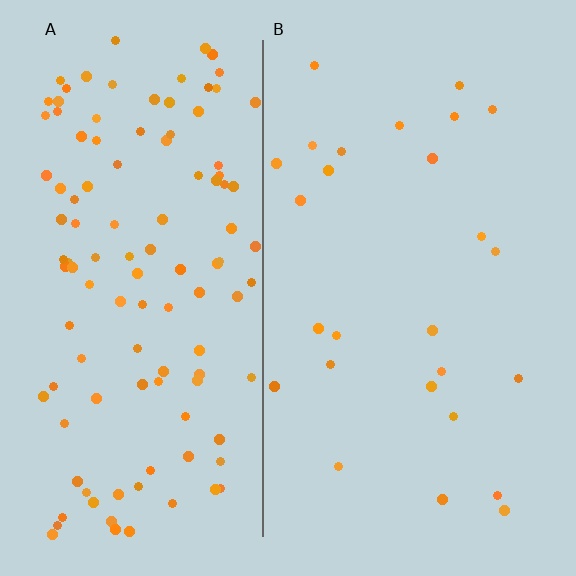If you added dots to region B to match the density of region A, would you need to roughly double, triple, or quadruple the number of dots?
Approximately quadruple.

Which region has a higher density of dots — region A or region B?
A (the left).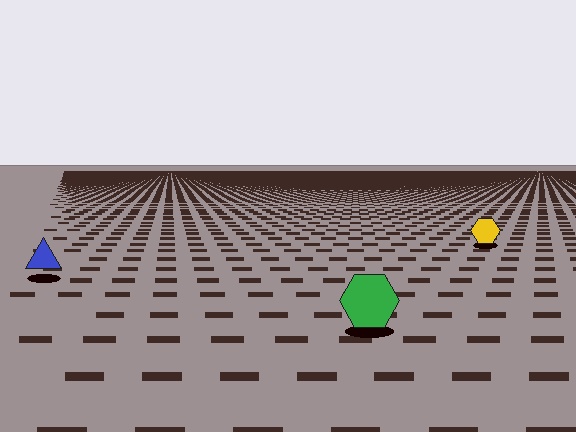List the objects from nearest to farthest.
From nearest to farthest: the green hexagon, the blue triangle, the yellow hexagon.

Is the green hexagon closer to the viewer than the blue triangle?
Yes. The green hexagon is closer — you can tell from the texture gradient: the ground texture is coarser near it.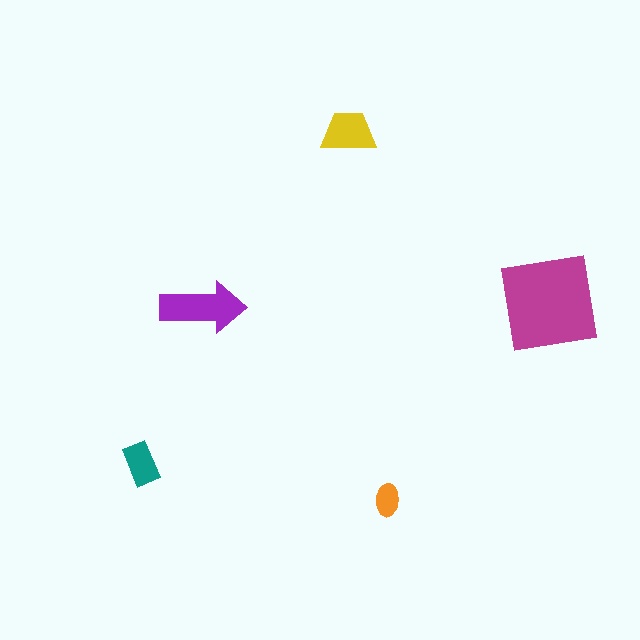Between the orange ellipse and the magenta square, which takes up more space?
The magenta square.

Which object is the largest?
The magenta square.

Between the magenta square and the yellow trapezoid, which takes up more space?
The magenta square.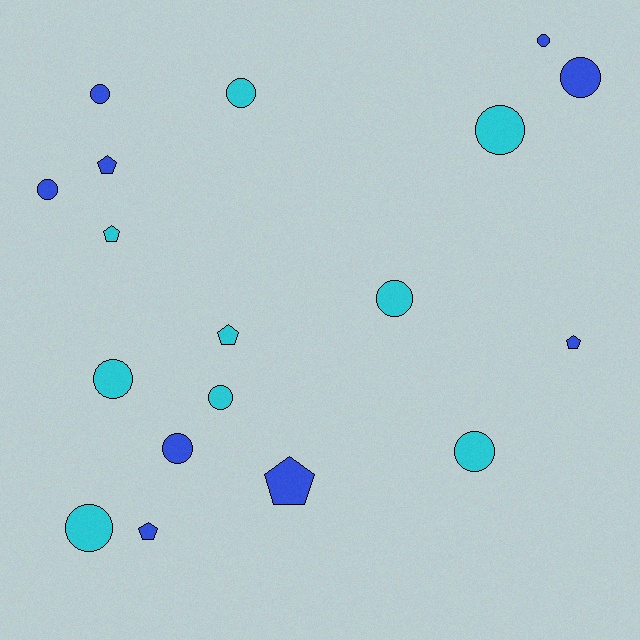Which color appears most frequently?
Cyan, with 9 objects.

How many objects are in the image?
There are 18 objects.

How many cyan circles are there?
There are 7 cyan circles.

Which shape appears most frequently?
Circle, with 12 objects.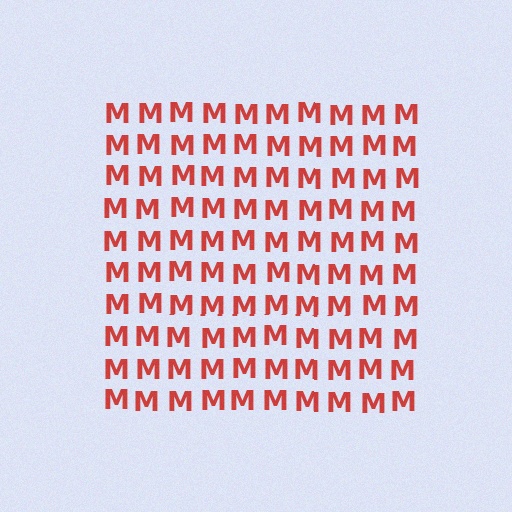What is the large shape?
The large shape is a square.